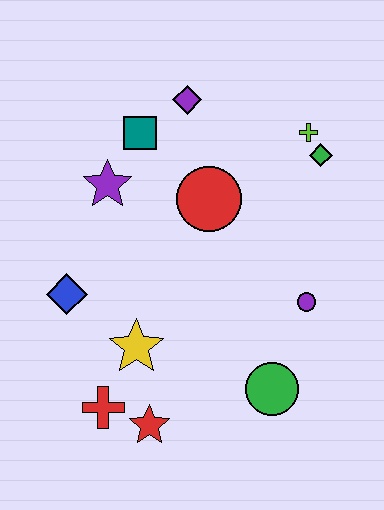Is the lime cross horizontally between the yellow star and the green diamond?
Yes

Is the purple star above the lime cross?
No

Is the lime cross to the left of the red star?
No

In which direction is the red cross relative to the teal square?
The red cross is below the teal square.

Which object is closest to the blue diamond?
The yellow star is closest to the blue diamond.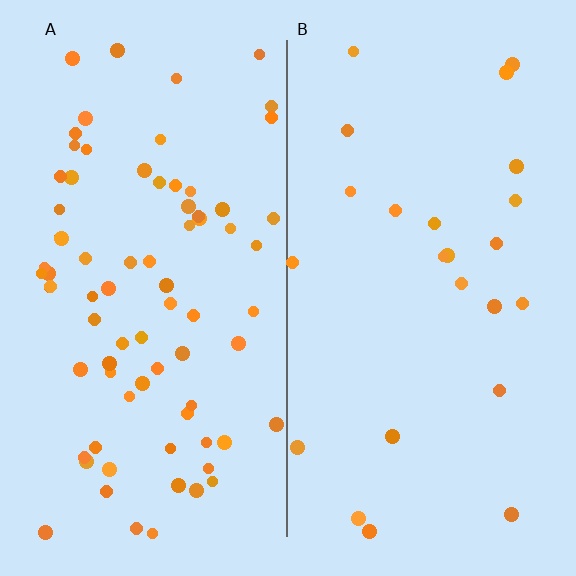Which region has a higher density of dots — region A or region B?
A (the left).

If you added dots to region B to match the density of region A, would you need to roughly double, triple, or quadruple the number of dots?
Approximately triple.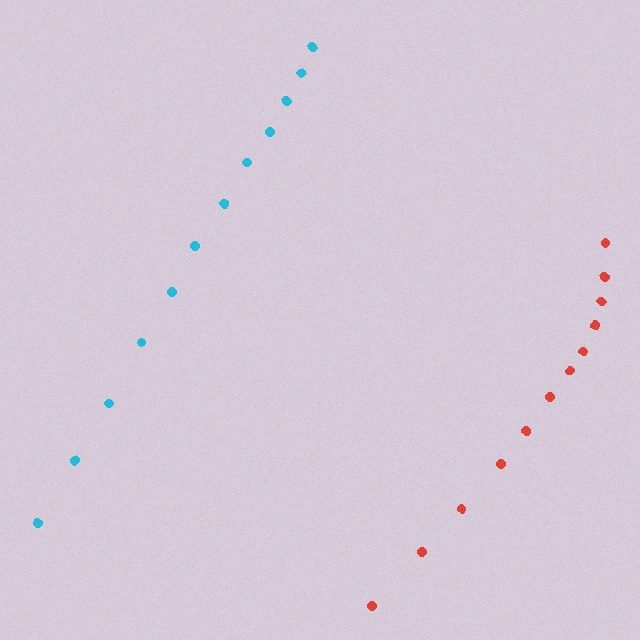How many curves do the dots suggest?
There are 2 distinct paths.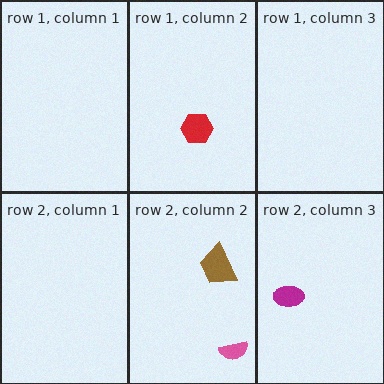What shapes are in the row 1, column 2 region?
The red hexagon.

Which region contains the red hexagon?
The row 1, column 2 region.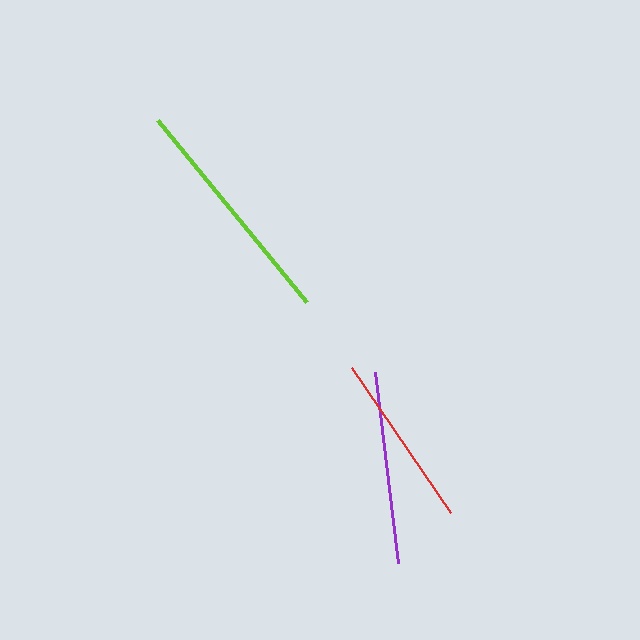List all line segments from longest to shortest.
From longest to shortest: lime, purple, red.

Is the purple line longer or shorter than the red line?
The purple line is longer than the red line.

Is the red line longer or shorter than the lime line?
The lime line is longer than the red line.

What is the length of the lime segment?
The lime segment is approximately 236 pixels long.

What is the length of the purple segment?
The purple segment is approximately 192 pixels long.